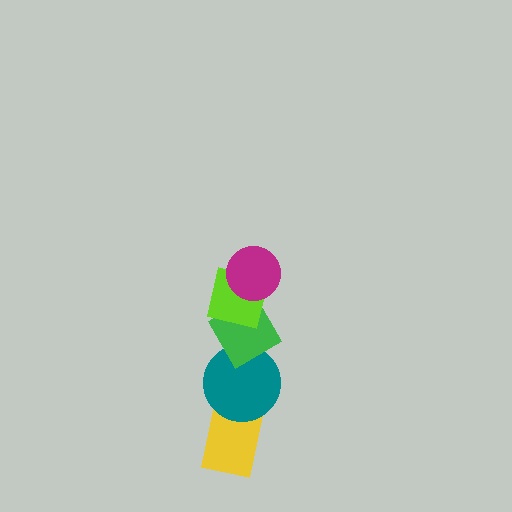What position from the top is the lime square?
The lime square is 2nd from the top.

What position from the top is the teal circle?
The teal circle is 4th from the top.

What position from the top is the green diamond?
The green diamond is 3rd from the top.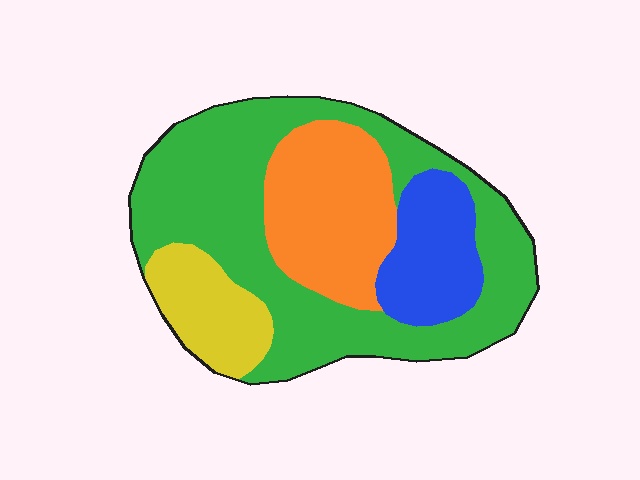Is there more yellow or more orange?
Orange.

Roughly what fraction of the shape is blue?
Blue takes up about one eighth (1/8) of the shape.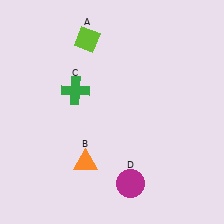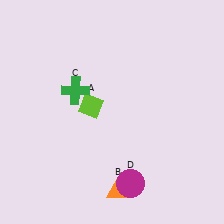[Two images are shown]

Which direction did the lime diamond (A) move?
The lime diamond (A) moved down.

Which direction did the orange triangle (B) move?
The orange triangle (B) moved right.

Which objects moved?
The objects that moved are: the lime diamond (A), the orange triangle (B).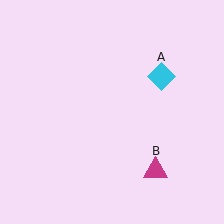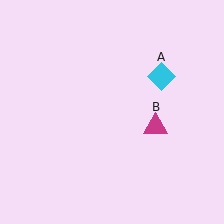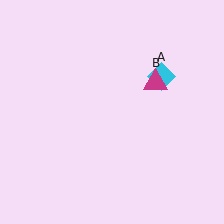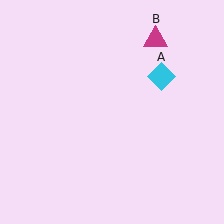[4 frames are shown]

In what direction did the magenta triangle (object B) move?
The magenta triangle (object B) moved up.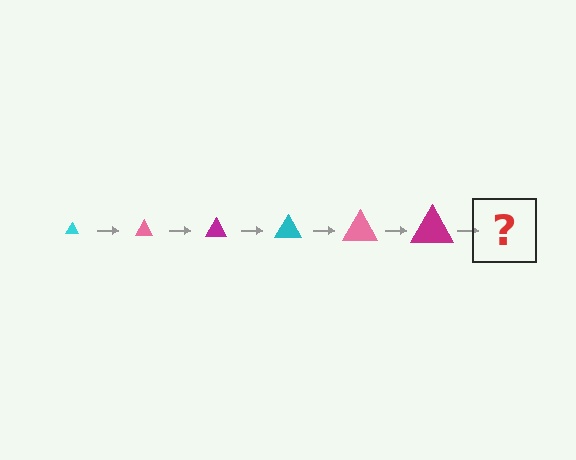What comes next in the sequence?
The next element should be a cyan triangle, larger than the previous one.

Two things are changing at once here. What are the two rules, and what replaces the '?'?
The two rules are that the triangle grows larger each step and the color cycles through cyan, pink, and magenta. The '?' should be a cyan triangle, larger than the previous one.